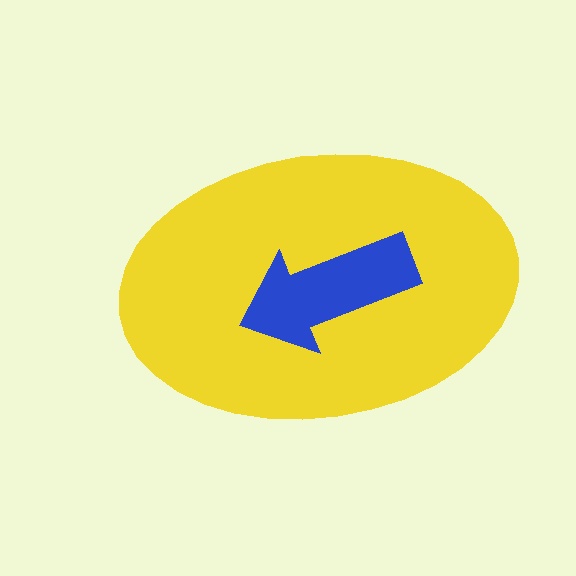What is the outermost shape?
The yellow ellipse.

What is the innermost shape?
The blue arrow.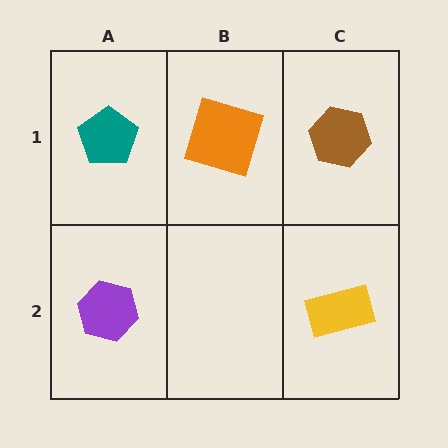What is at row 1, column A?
A teal pentagon.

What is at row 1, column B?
An orange square.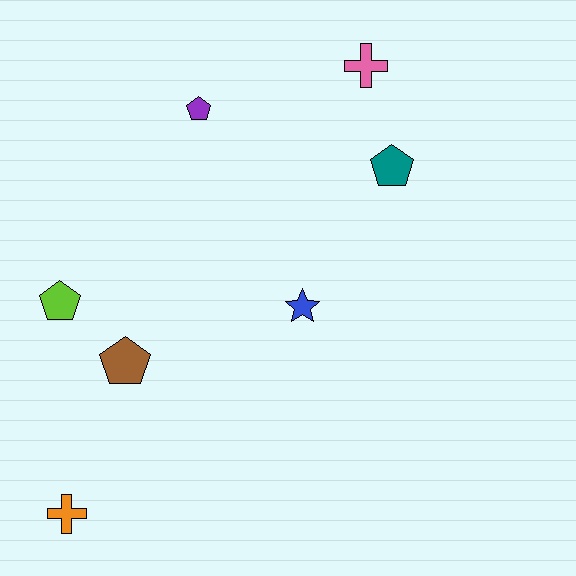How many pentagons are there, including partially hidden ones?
There are 4 pentagons.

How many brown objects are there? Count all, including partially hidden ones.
There is 1 brown object.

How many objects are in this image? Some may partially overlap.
There are 7 objects.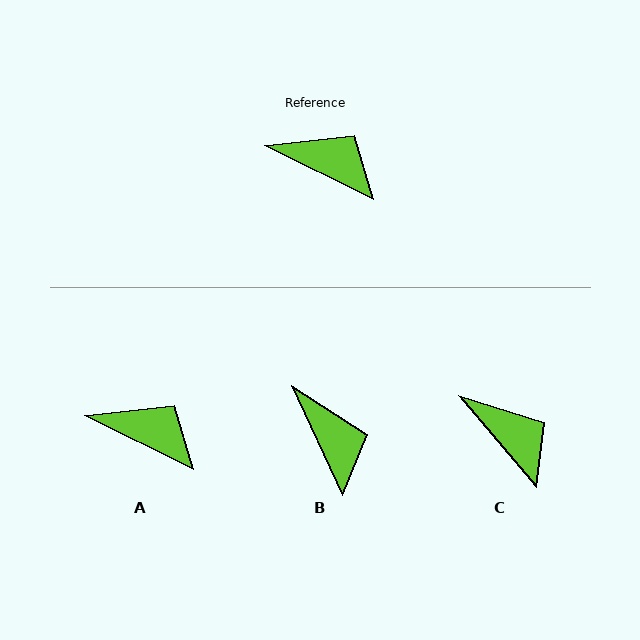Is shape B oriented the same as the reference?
No, it is off by about 38 degrees.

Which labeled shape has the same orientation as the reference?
A.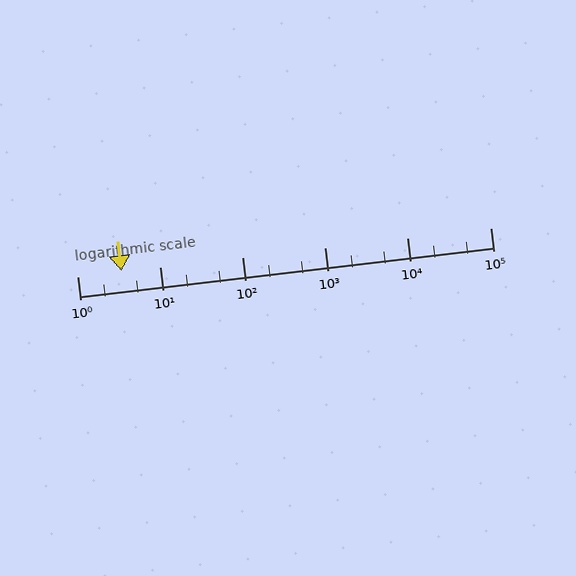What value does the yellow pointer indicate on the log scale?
The pointer indicates approximately 3.4.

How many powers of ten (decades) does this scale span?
The scale spans 5 decades, from 1 to 100000.